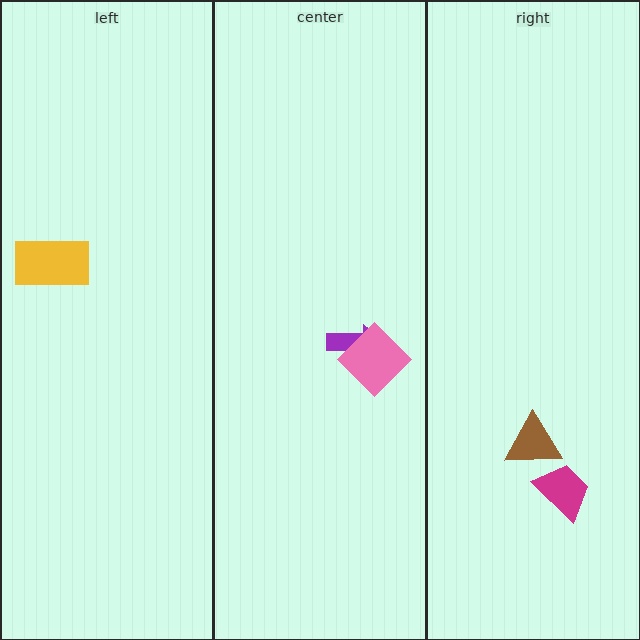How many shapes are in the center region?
2.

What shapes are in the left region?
The yellow rectangle.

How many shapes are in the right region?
2.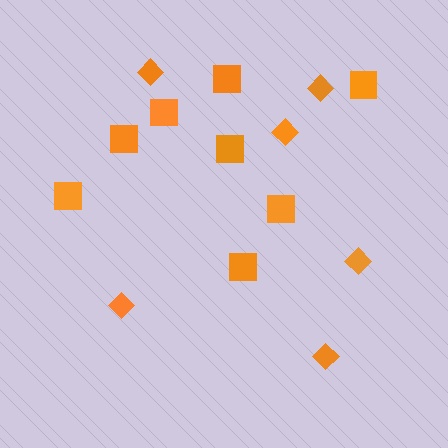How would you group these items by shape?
There are 2 groups: one group of squares (8) and one group of diamonds (6).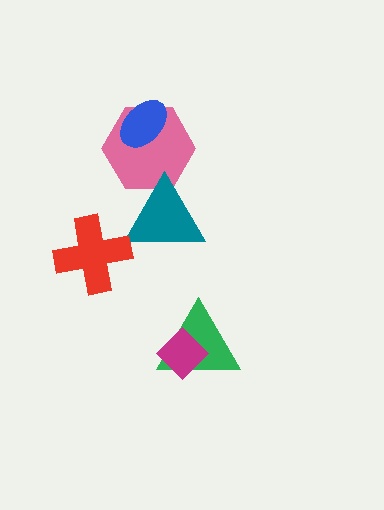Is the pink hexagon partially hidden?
Yes, it is partially covered by another shape.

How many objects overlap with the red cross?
0 objects overlap with the red cross.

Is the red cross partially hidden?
No, no other shape covers it.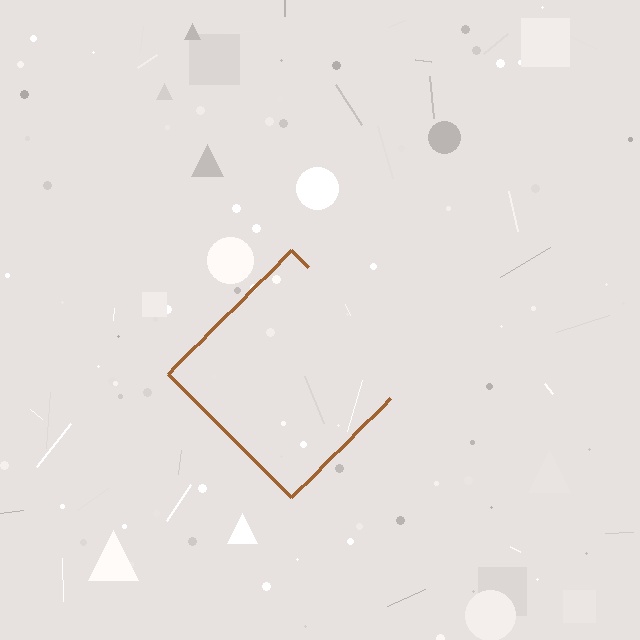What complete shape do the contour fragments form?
The contour fragments form a diamond.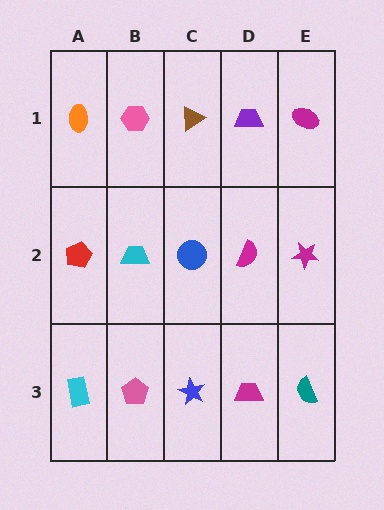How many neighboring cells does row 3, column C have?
3.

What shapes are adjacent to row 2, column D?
A purple trapezoid (row 1, column D), a magenta trapezoid (row 3, column D), a blue circle (row 2, column C), a magenta star (row 2, column E).